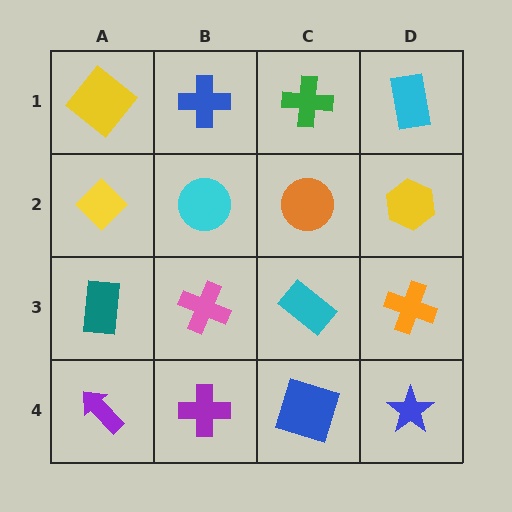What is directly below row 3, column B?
A purple cross.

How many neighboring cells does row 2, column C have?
4.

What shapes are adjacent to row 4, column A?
A teal rectangle (row 3, column A), a purple cross (row 4, column B).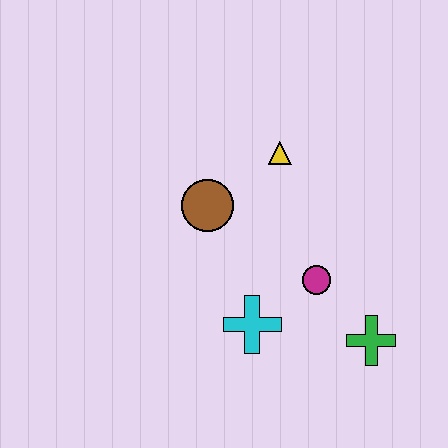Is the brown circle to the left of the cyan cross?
Yes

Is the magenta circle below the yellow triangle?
Yes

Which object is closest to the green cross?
The magenta circle is closest to the green cross.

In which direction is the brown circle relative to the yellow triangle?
The brown circle is to the left of the yellow triangle.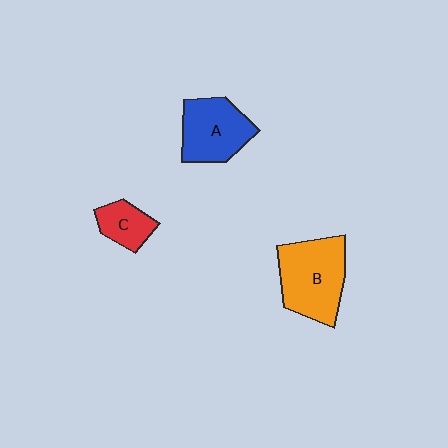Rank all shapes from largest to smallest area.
From largest to smallest: B (orange), A (blue), C (red).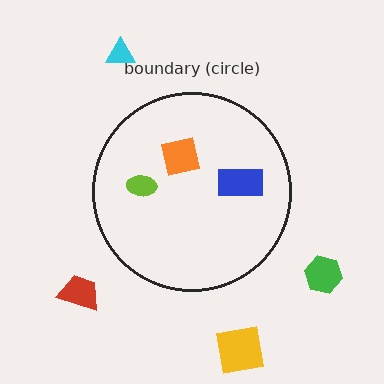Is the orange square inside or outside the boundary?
Inside.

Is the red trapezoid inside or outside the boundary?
Outside.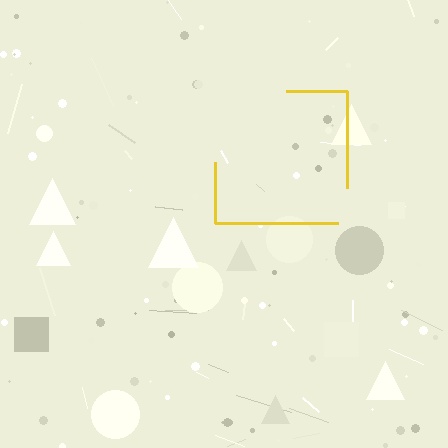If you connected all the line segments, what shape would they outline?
They would outline a square.